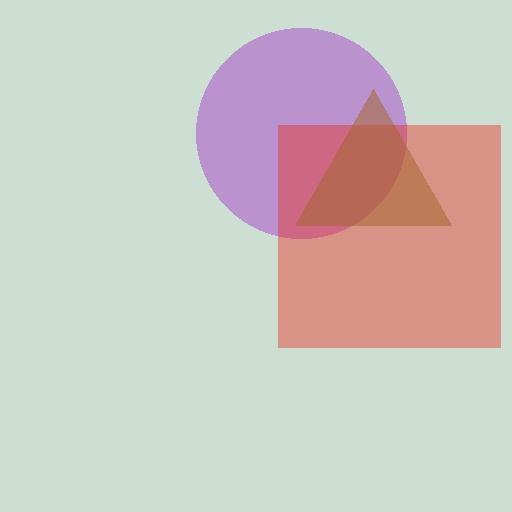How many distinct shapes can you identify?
There are 3 distinct shapes: a purple circle, a red square, a brown triangle.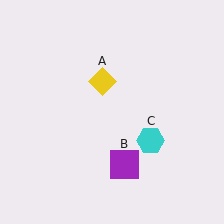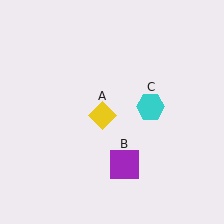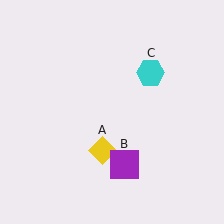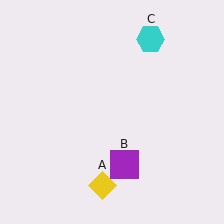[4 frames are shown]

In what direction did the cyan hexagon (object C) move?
The cyan hexagon (object C) moved up.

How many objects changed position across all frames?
2 objects changed position: yellow diamond (object A), cyan hexagon (object C).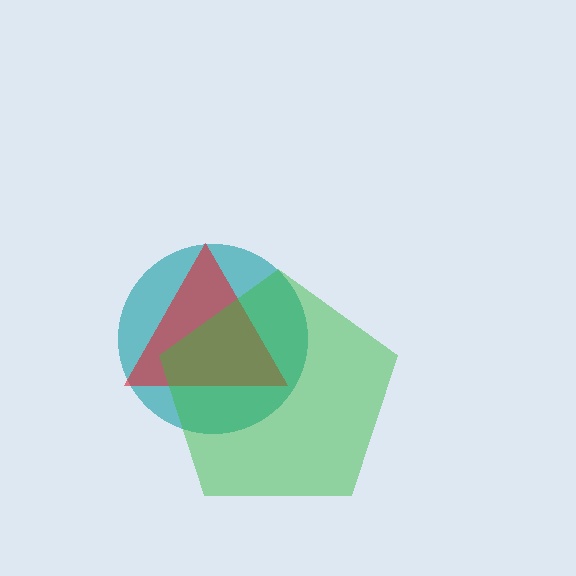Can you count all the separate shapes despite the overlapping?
Yes, there are 3 separate shapes.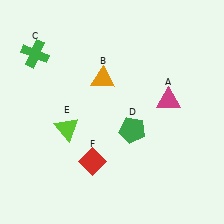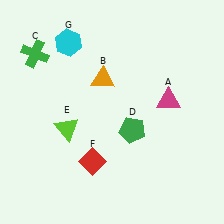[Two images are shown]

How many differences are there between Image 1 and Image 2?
There is 1 difference between the two images.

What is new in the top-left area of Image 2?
A cyan hexagon (G) was added in the top-left area of Image 2.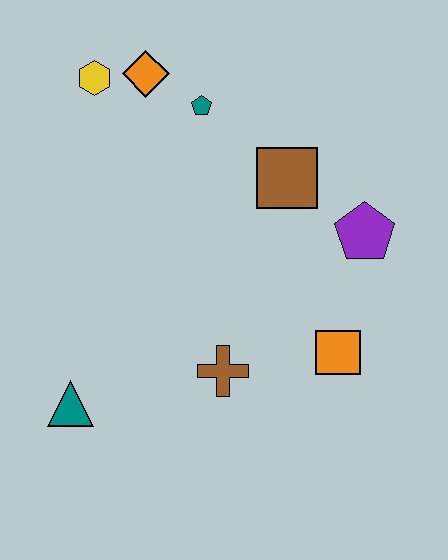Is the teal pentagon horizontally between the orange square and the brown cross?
No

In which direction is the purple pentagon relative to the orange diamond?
The purple pentagon is to the right of the orange diamond.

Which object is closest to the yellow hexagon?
The orange diamond is closest to the yellow hexagon.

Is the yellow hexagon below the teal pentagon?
No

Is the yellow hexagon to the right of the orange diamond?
No